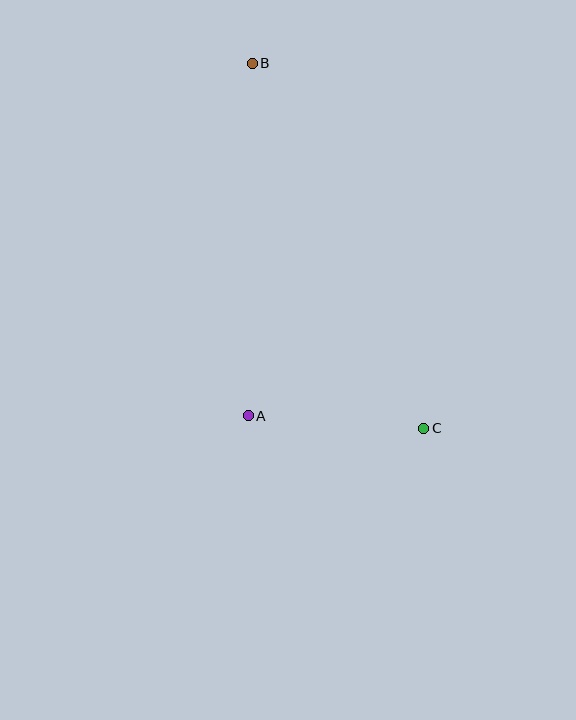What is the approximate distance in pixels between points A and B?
The distance between A and B is approximately 352 pixels.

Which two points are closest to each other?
Points A and C are closest to each other.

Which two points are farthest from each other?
Points B and C are farthest from each other.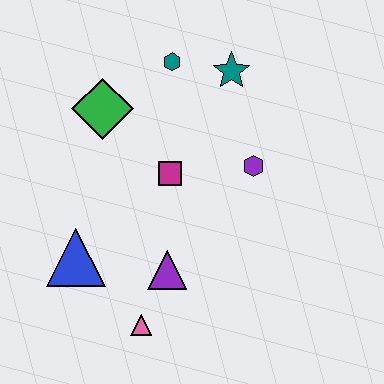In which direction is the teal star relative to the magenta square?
The teal star is above the magenta square.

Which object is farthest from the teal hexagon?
The pink triangle is farthest from the teal hexagon.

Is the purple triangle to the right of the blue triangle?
Yes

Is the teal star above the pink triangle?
Yes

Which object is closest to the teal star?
The teal hexagon is closest to the teal star.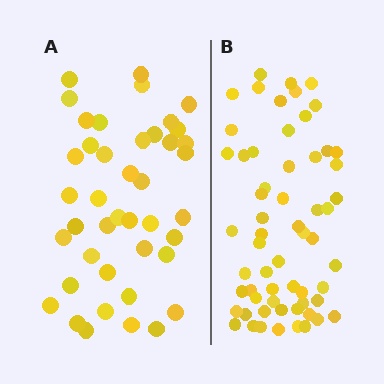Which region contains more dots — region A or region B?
Region B (the right region) has more dots.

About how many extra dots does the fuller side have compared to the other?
Region B has approximately 20 more dots than region A.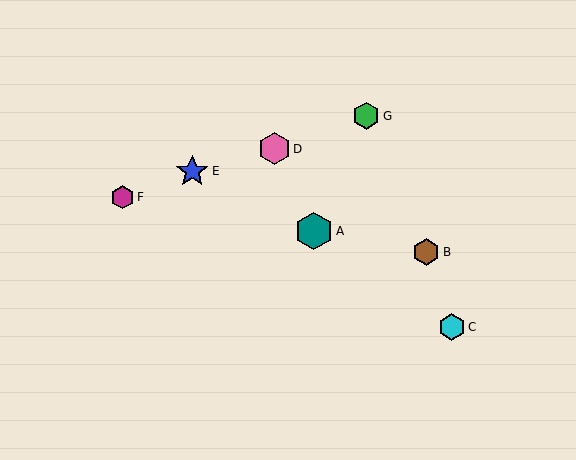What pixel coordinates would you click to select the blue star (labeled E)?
Click at (192, 171) to select the blue star E.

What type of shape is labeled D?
Shape D is a pink hexagon.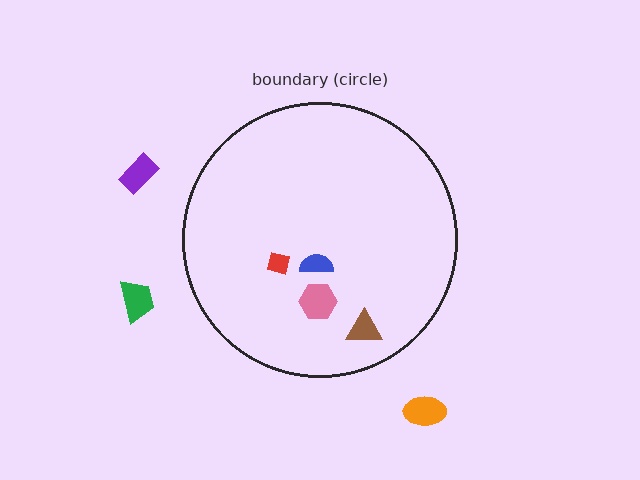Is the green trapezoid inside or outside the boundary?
Outside.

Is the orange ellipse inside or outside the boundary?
Outside.